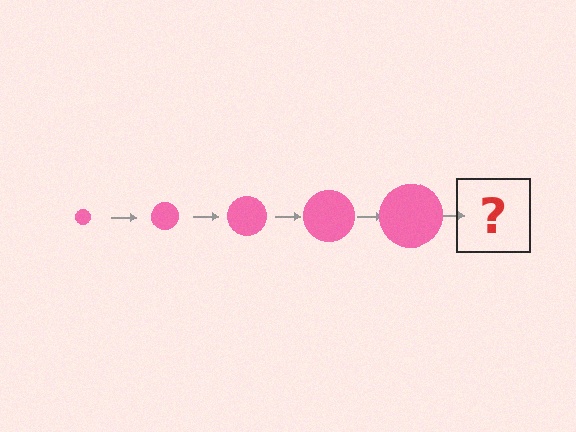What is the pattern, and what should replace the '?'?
The pattern is that the circle gets progressively larger each step. The '?' should be a pink circle, larger than the previous one.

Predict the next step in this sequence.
The next step is a pink circle, larger than the previous one.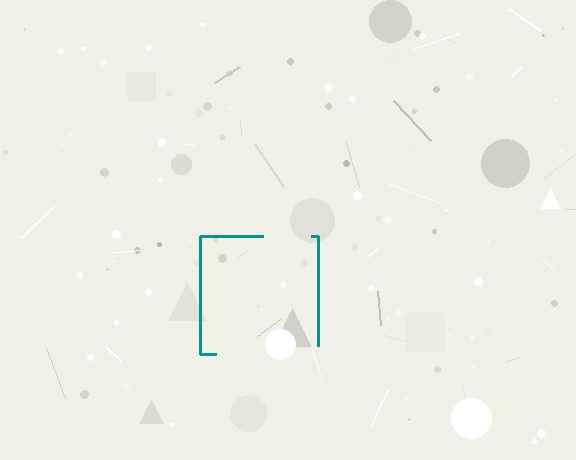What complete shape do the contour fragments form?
The contour fragments form a square.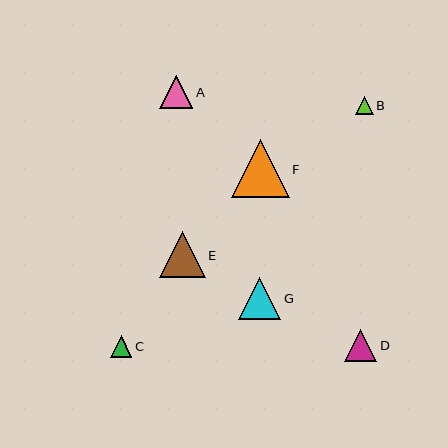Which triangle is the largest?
Triangle F is the largest with a size of approximately 58 pixels.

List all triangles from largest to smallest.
From largest to smallest: F, E, G, A, D, C, B.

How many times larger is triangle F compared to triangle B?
Triangle F is approximately 3.2 times the size of triangle B.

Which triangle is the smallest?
Triangle B is the smallest with a size of approximately 18 pixels.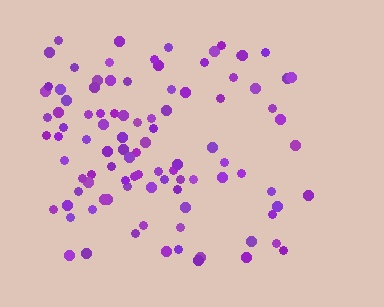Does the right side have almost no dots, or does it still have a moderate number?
Still a moderate number, just noticeably fewer than the left.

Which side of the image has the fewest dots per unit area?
The right.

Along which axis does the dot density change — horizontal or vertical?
Horizontal.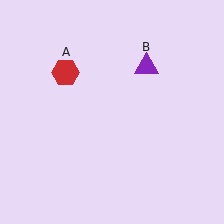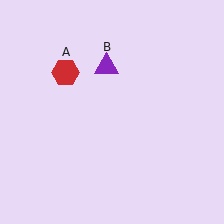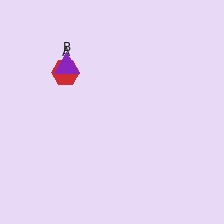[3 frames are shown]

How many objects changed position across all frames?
1 object changed position: purple triangle (object B).